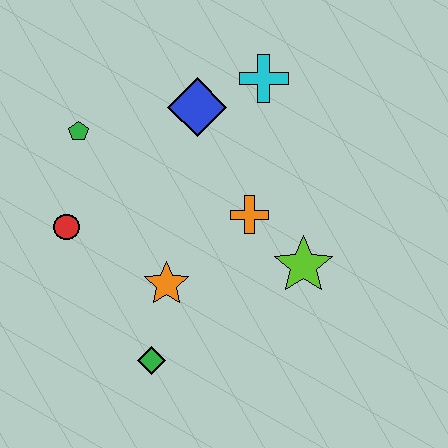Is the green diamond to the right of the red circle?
Yes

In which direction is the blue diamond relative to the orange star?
The blue diamond is above the orange star.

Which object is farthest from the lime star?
The green pentagon is farthest from the lime star.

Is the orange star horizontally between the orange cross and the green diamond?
Yes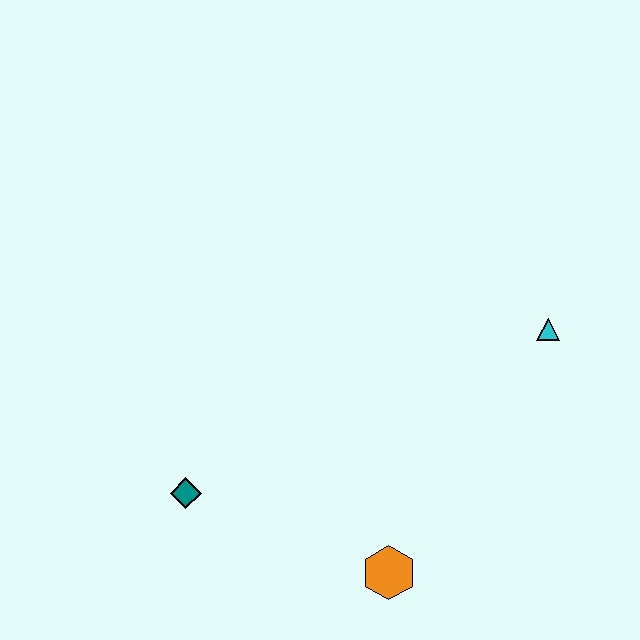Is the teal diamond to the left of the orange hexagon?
Yes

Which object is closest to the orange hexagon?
The teal diamond is closest to the orange hexagon.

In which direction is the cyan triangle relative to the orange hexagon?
The cyan triangle is above the orange hexagon.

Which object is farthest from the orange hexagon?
The cyan triangle is farthest from the orange hexagon.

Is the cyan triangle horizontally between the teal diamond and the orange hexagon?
No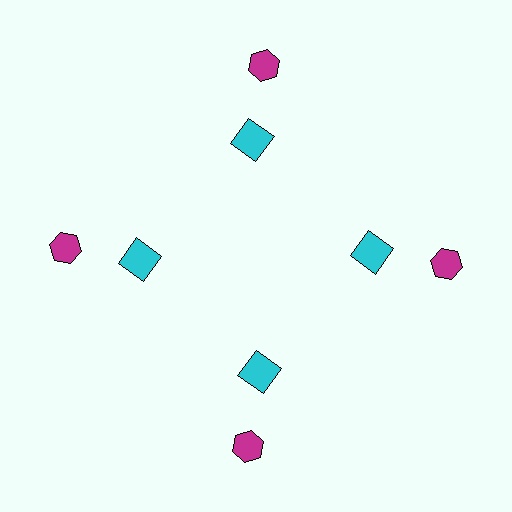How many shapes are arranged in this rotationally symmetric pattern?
There are 8 shapes, arranged in 4 groups of 2.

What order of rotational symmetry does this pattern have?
This pattern has 4-fold rotational symmetry.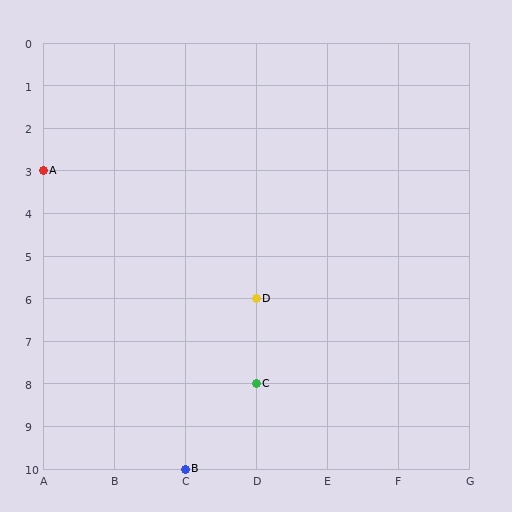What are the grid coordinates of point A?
Point A is at grid coordinates (A, 3).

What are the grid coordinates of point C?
Point C is at grid coordinates (D, 8).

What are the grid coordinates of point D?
Point D is at grid coordinates (D, 6).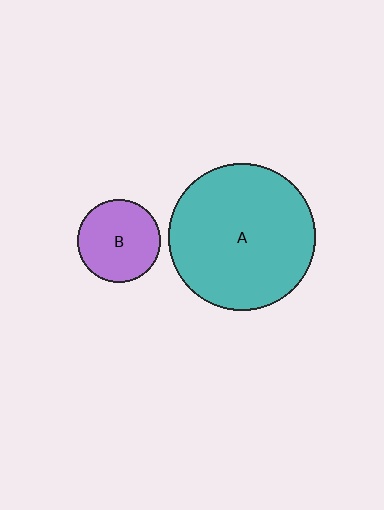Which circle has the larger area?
Circle A (teal).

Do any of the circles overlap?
No, none of the circles overlap.